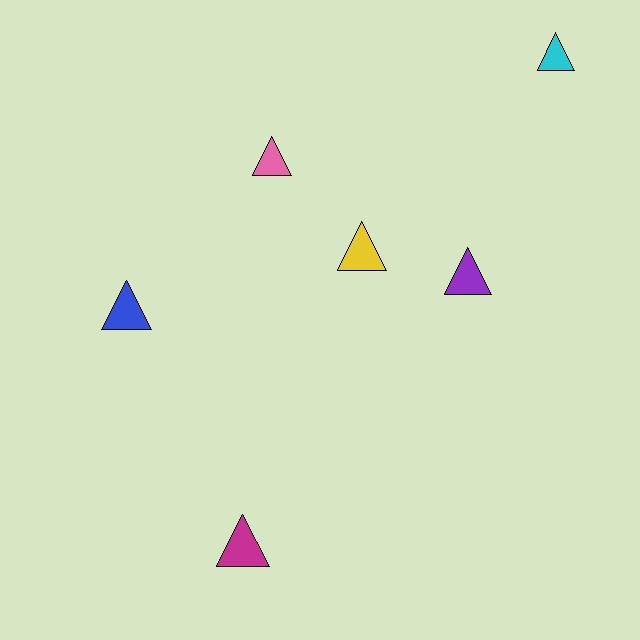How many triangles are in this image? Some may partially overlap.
There are 6 triangles.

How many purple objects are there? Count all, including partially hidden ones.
There is 1 purple object.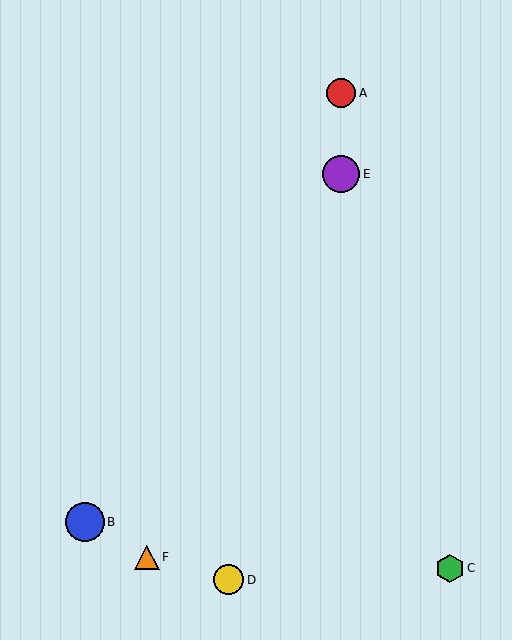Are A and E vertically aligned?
Yes, both are at x≈341.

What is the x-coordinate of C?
Object C is at x≈450.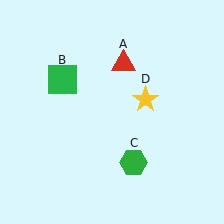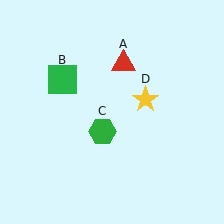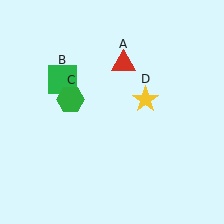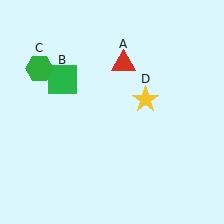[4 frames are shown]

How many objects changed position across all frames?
1 object changed position: green hexagon (object C).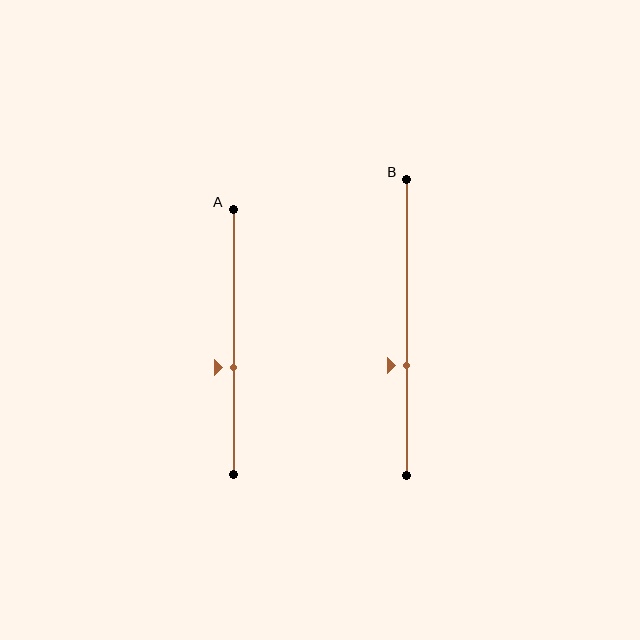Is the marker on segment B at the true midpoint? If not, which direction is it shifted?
No, the marker on segment B is shifted downward by about 13% of the segment length.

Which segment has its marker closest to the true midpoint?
Segment A has its marker closest to the true midpoint.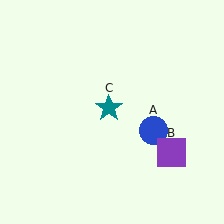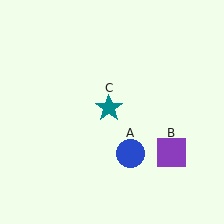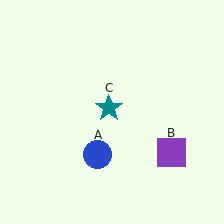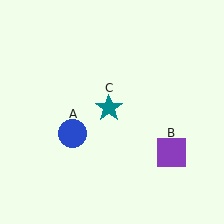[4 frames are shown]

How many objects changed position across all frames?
1 object changed position: blue circle (object A).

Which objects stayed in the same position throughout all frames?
Purple square (object B) and teal star (object C) remained stationary.